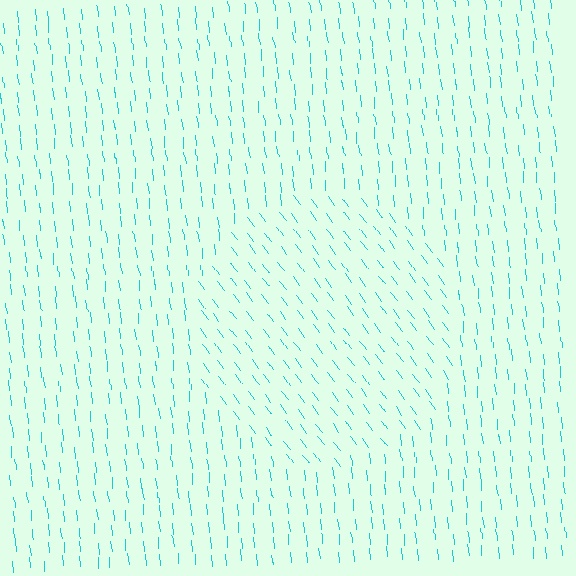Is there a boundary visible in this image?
Yes, there is a texture boundary formed by a change in line orientation.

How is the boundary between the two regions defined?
The boundary is defined purely by a change in line orientation (approximately 31 degrees difference). All lines are the same color and thickness.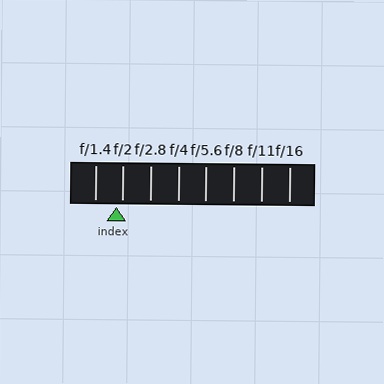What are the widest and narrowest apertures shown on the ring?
The widest aperture shown is f/1.4 and the narrowest is f/16.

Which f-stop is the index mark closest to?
The index mark is closest to f/2.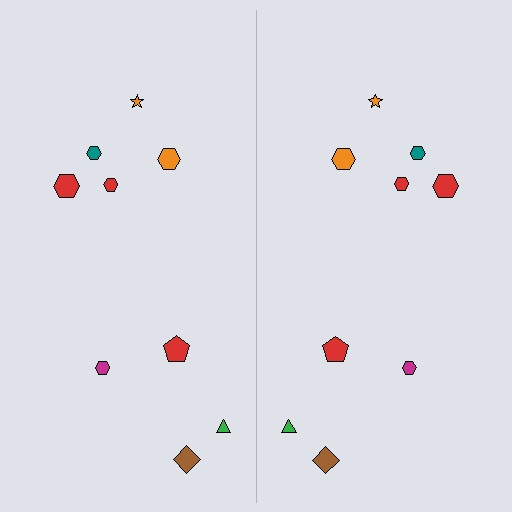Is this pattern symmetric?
Yes, this pattern has bilateral (reflection) symmetry.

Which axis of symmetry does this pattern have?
The pattern has a vertical axis of symmetry running through the center of the image.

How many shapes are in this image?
There are 18 shapes in this image.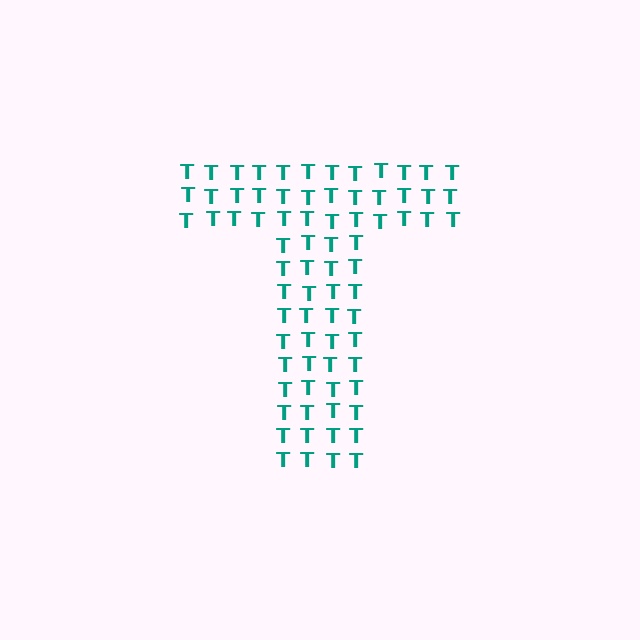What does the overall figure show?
The overall figure shows the letter T.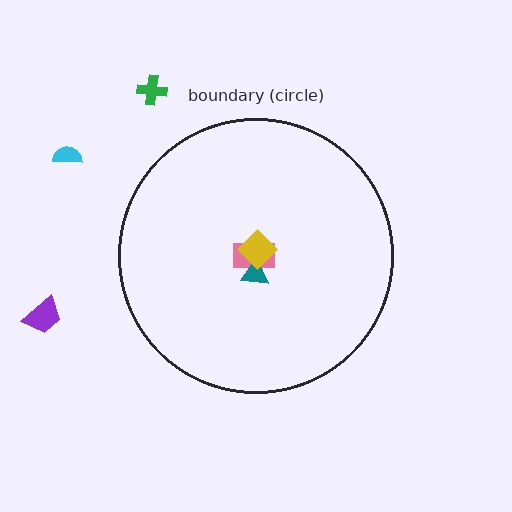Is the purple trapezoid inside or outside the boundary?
Outside.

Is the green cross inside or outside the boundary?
Outside.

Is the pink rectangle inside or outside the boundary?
Inside.